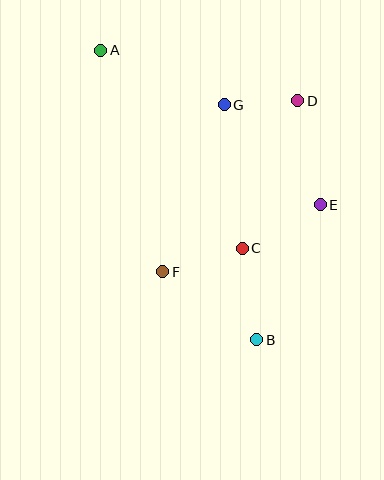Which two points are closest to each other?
Points D and G are closest to each other.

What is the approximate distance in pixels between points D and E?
The distance between D and E is approximately 106 pixels.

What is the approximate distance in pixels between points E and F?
The distance between E and F is approximately 171 pixels.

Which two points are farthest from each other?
Points A and B are farthest from each other.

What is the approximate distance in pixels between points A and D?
The distance between A and D is approximately 204 pixels.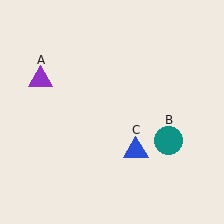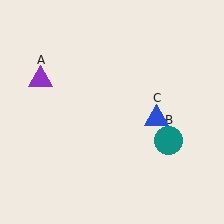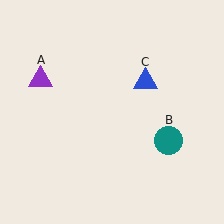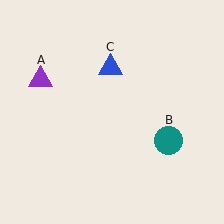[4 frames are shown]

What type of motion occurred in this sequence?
The blue triangle (object C) rotated counterclockwise around the center of the scene.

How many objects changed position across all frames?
1 object changed position: blue triangle (object C).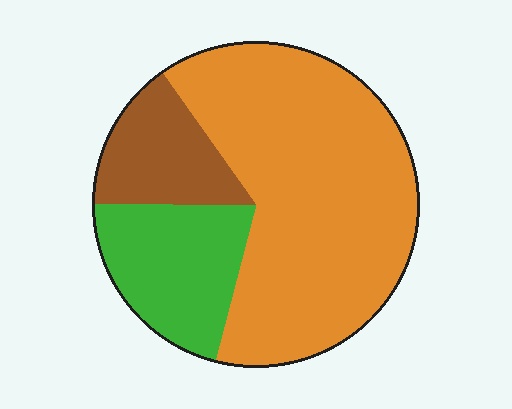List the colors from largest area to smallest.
From largest to smallest: orange, green, brown.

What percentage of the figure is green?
Green covers roughly 20% of the figure.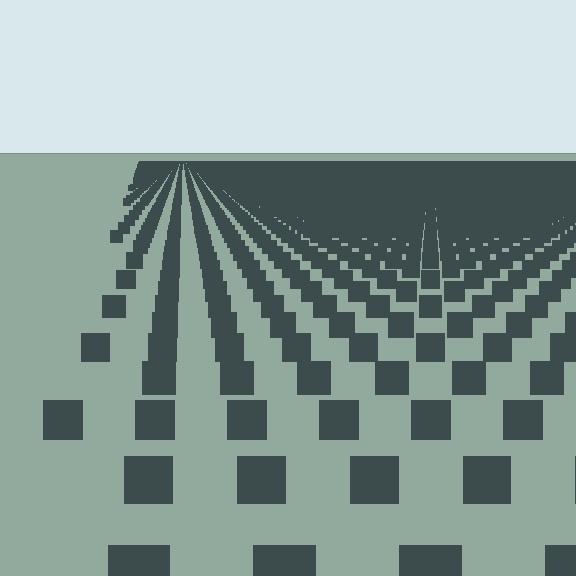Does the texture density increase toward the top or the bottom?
Density increases toward the top.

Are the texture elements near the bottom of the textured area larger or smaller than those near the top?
Larger. Near the bottom, elements are closer to the viewer and appear at a bigger on-screen size.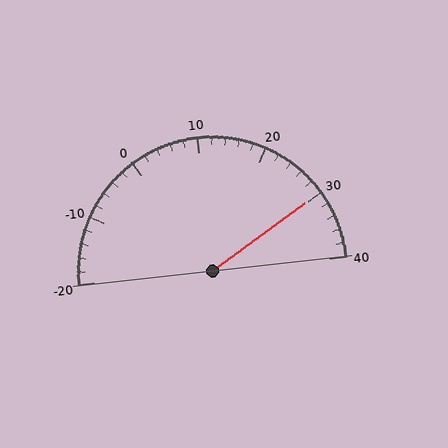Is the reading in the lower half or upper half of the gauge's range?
The reading is in the upper half of the range (-20 to 40).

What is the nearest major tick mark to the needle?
The nearest major tick mark is 30.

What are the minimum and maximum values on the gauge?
The gauge ranges from -20 to 40.